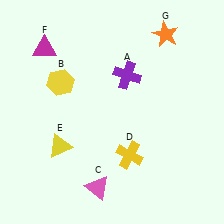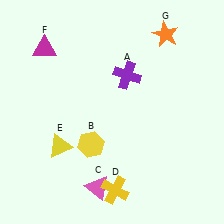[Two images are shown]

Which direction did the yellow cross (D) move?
The yellow cross (D) moved down.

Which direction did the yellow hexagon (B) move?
The yellow hexagon (B) moved down.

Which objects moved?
The objects that moved are: the yellow hexagon (B), the yellow cross (D).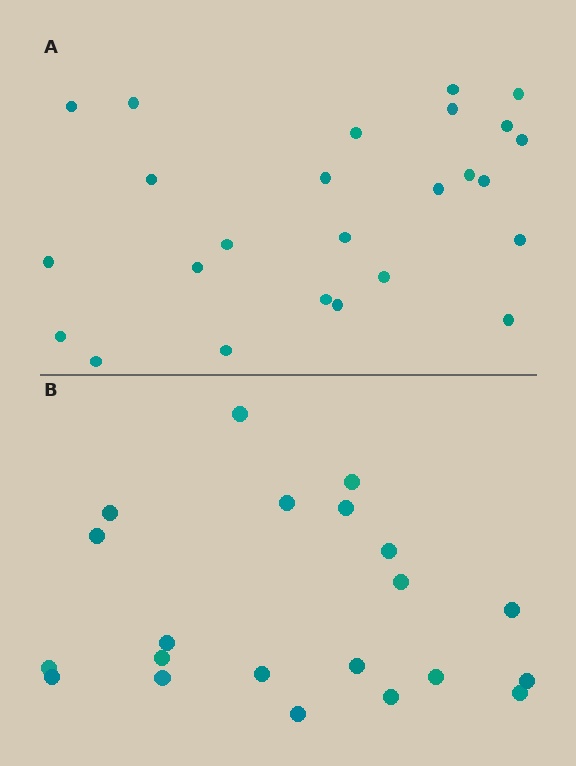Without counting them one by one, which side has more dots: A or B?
Region A (the top region) has more dots.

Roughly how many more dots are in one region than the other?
Region A has about 4 more dots than region B.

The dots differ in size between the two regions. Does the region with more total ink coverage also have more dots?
No. Region B has more total ink coverage because its dots are larger, but region A actually contains more individual dots. Total area can be misleading — the number of items is what matters here.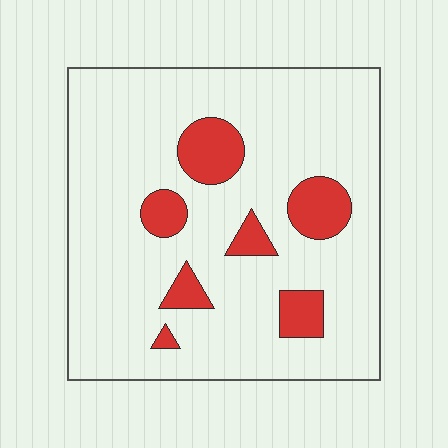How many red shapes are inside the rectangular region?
7.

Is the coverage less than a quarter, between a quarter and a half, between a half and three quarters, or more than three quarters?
Less than a quarter.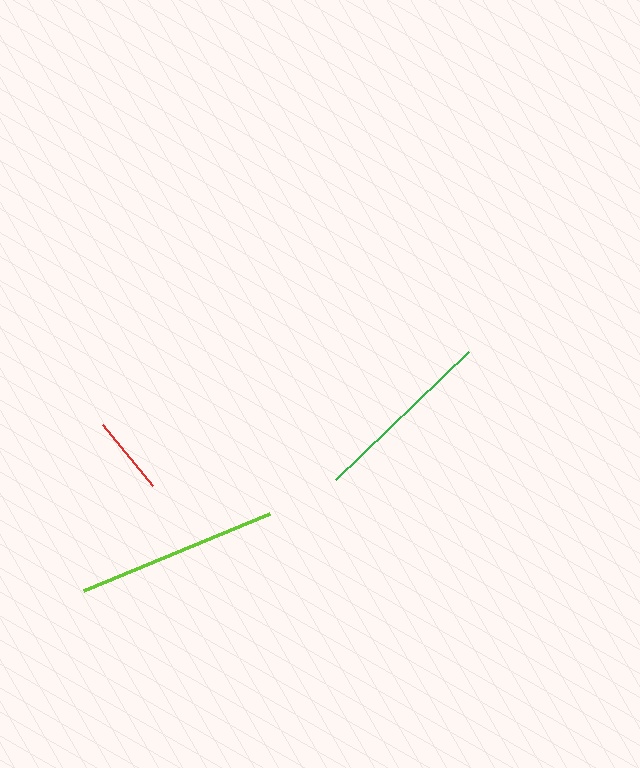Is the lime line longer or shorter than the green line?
The lime line is longer than the green line.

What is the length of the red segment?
The red segment is approximately 79 pixels long.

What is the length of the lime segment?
The lime segment is approximately 201 pixels long.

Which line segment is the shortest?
The red line is the shortest at approximately 79 pixels.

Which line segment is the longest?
The lime line is the longest at approximately 201 pixels.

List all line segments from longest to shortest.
From longest to shortest: lime, green, red.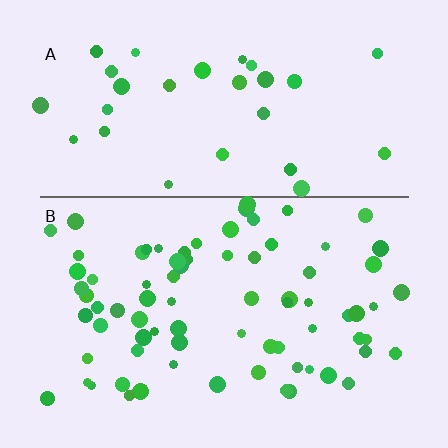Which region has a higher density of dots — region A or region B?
B (the bottom).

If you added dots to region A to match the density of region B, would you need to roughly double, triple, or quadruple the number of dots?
Approximately triple.